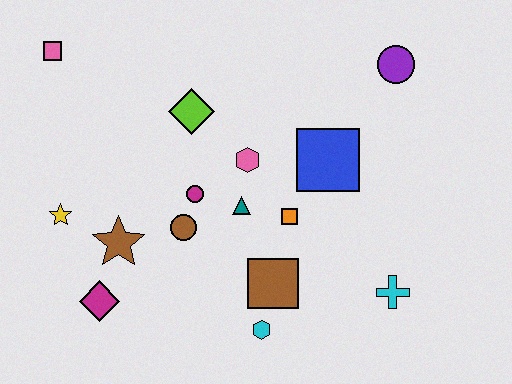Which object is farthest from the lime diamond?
The cyan cross is farthest from the lime diamond.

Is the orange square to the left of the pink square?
No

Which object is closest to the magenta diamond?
The brown star is closest to the magenta diamond.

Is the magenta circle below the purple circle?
Yes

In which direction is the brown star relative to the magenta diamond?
The brown star is above the magenta diamond.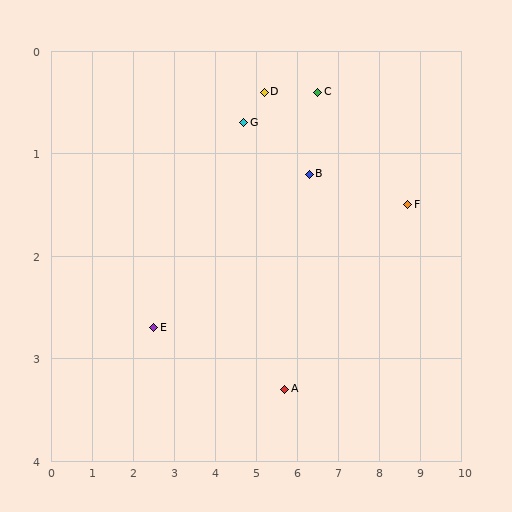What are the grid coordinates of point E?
Point E is at approximately (2.5, 2.7).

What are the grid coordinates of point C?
Point C is at approximately (6.5, 0.4).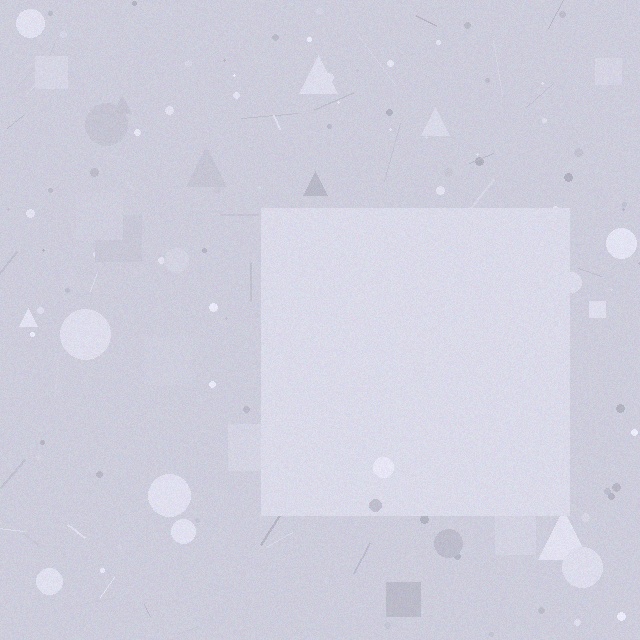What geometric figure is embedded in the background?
A square is embedded in the background.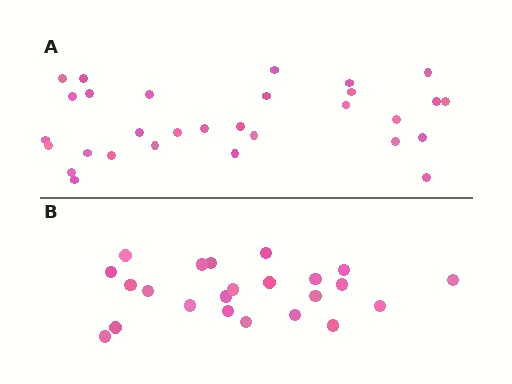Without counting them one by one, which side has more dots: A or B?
Region A (the top region) has more dots.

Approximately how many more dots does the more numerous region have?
Region A has roughly 8 or so more dots than region B.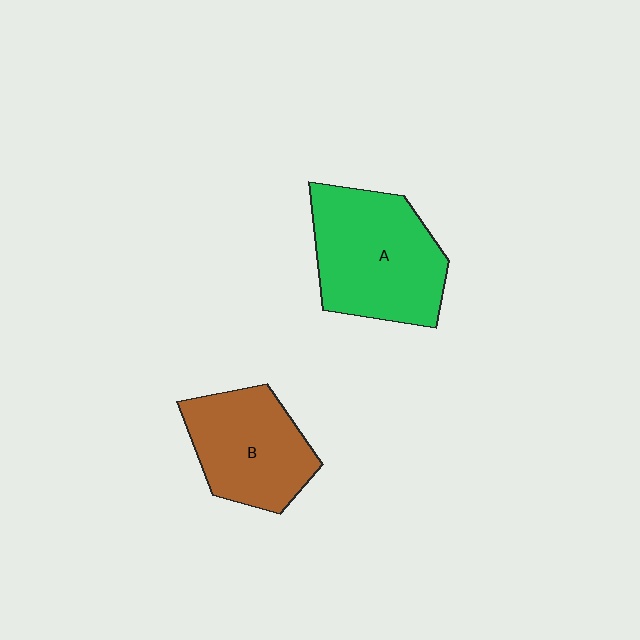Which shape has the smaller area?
Shape B (brown).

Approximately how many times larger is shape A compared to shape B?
Approximately 1.3 times.